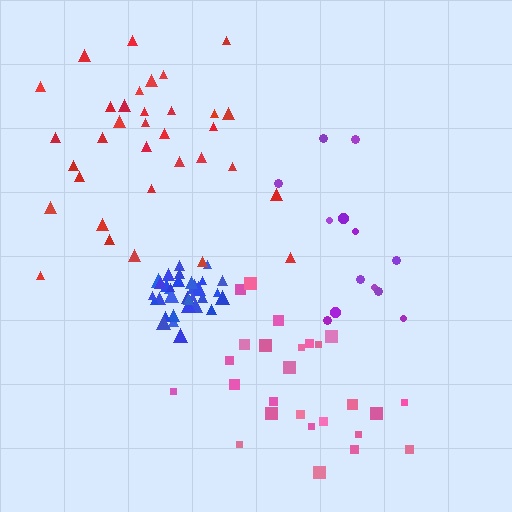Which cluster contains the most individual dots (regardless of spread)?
Blue (34).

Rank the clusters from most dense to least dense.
blue, red, pink, purple.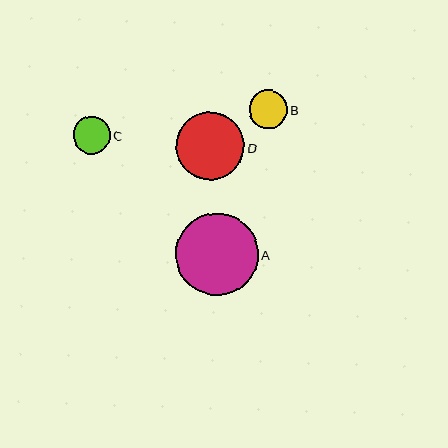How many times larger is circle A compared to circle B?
Circle A is approximately 2.2 times the size of circle B.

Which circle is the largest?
Circle A is the largest with a size of approximately 82 pixels.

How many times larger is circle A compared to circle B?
Circle A is approximately 2.2 times the size of circle B.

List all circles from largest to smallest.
From largest to smallest: A, D, B, C.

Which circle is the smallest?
Circle C is the smallest with a size of approximately 37 pixels.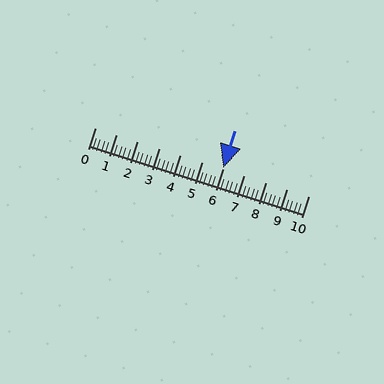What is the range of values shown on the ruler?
The ruler shows values from 0 to 10.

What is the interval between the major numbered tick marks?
The major tick marks are spaced 1 units apart.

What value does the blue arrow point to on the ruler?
The blue arrow points to approximately 6.0.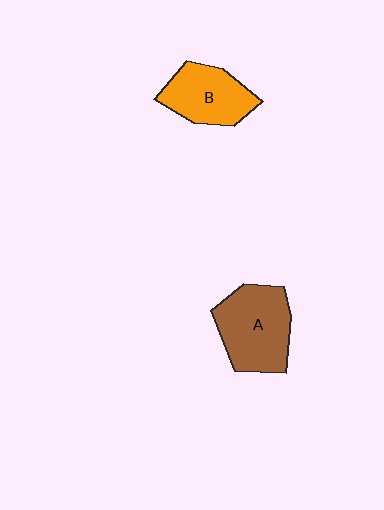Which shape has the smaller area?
Shape B (orange).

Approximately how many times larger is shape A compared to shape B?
Approximately 1.3 times.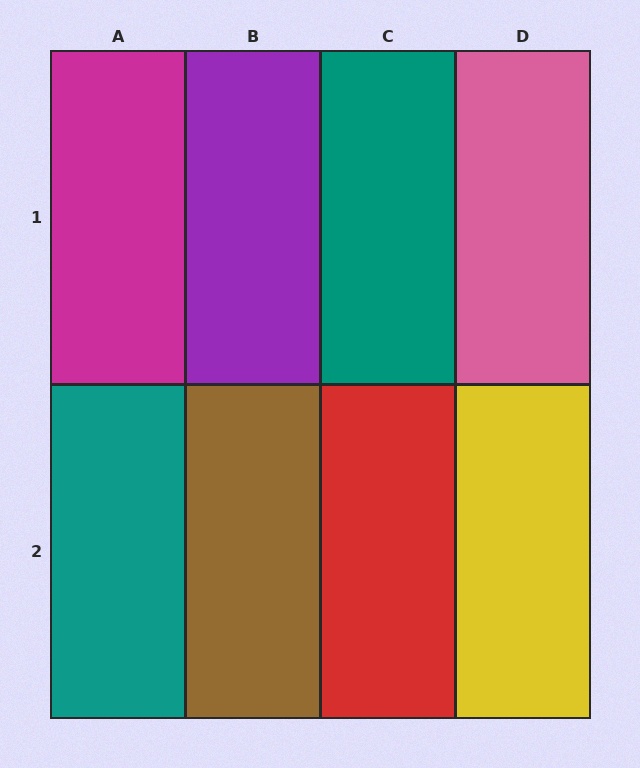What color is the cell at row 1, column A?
Magenta.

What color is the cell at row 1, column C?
Teal.